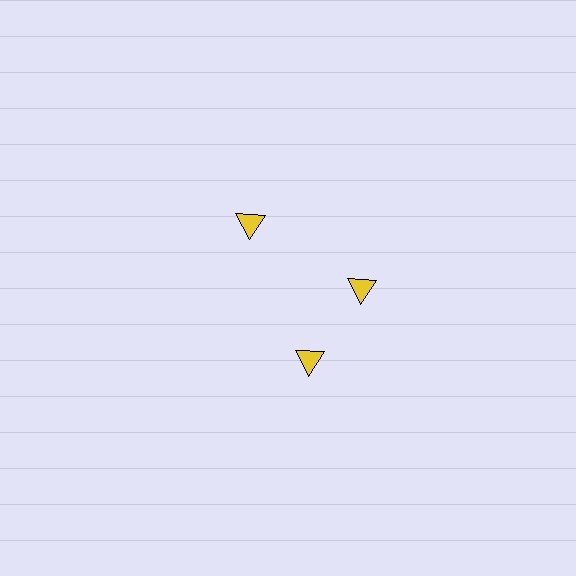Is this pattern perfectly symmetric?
No. The 3 yellow triangles are arranged in a ring, but one element near the 7 o'clock position is rotated out of alignment along the ring, breaking the 3-fold rotational symmetry.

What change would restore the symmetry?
The symmetry would be restored by rotating it back into even spacing with its neighbors so that all 3 triangles sit at equal angles and equal distance from the center.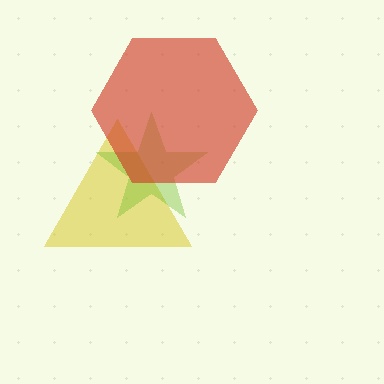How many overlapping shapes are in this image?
There are 3 overlapping shapes in the image.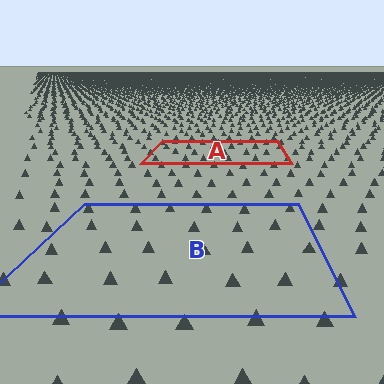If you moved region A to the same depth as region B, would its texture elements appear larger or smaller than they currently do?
They would appear larger. At a closer depth, the same texture elements are projected at a bigger on-screen size.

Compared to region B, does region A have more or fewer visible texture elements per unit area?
Region A has more texture elements per unit area — they are packed more densely because it is farther away.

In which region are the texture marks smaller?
The texture marks are smaller in region A, because it is farther away.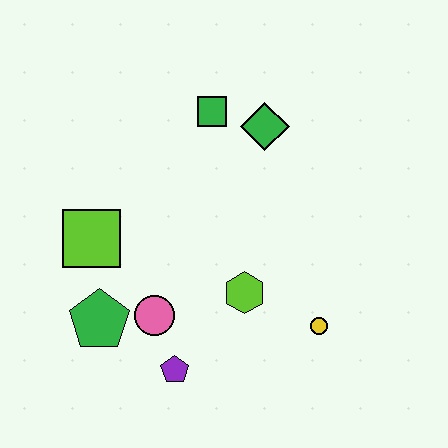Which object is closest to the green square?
The green diamond is closest to the green square.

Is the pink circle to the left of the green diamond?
Yes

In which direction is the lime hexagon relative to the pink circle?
The lime hexagon is to the right of the pink circle.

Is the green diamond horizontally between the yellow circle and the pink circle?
Yes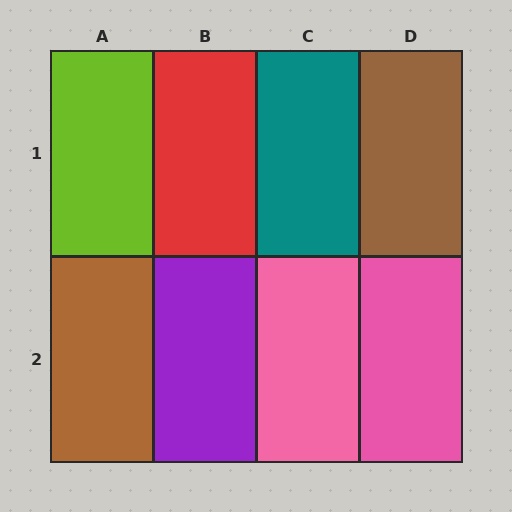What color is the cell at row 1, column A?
Lime.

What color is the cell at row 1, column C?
Teal.